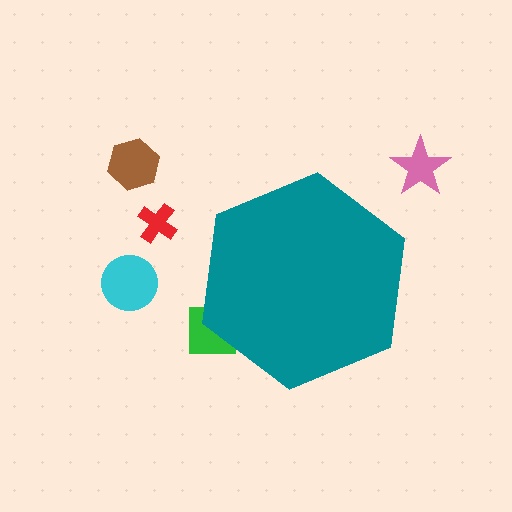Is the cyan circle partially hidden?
No, the cyan circle is fully visible.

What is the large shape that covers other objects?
A teal hexagon.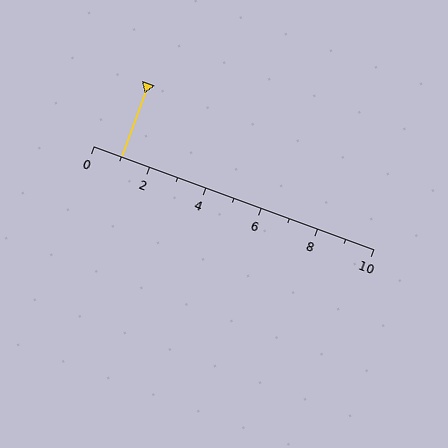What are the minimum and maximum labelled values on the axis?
The axis runs from 0 to 10.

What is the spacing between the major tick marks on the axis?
The major ticks are spaced 2 apart.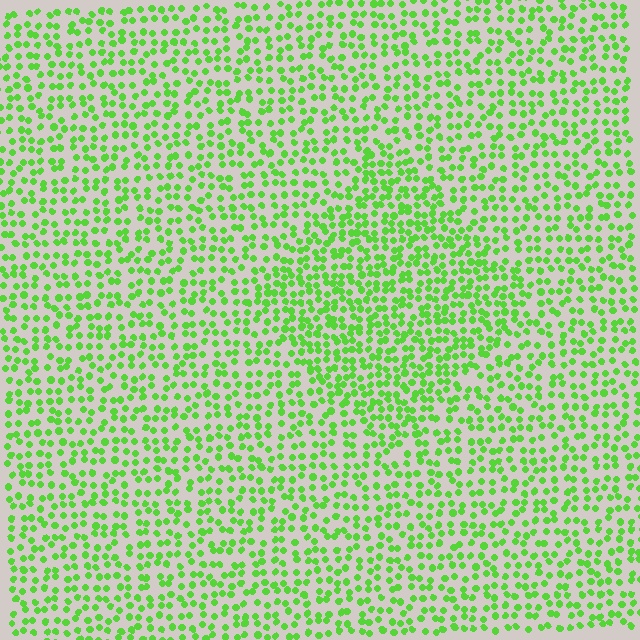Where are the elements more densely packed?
The elements are more densely packed inside the diamond boundary.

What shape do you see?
I see a diamond.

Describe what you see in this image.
The image contains small lime elements arranged at two different densities. A diamond-shaped region is visible where the elements are more densely packed than the surrounding area.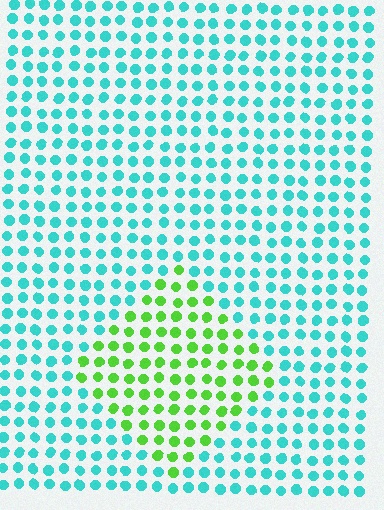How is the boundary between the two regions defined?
The boundary is defined purely by a slight shift in hue (about 67 degrees). Spacing, size, and orientation are identical on both sides.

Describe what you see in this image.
The image is filled with small cyan elements in a uniform arrangement. A diamond-shaped region is visible where the elements are tinted to a slightly different hue, forming a subtle color boundary.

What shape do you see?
I see a diamond.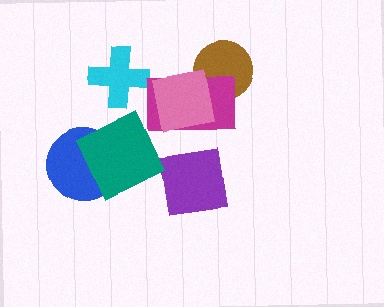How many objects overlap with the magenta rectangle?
2 objects overlap with the magenta rectangle.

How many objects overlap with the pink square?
2 objects overlap with the pink square.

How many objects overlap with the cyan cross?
0 objects overlap with the cyan cross.